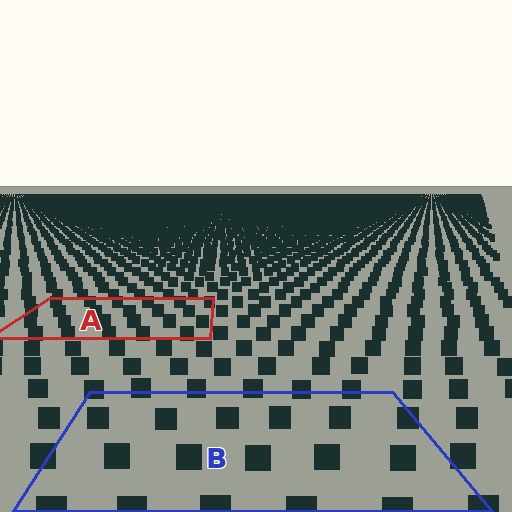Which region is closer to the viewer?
Region B is closer. The texture elements there are larger and more spread out.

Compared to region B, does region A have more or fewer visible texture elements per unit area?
Region A has more texture elements per unit area — they are packed more densely because it is farther away.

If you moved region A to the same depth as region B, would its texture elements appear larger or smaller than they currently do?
They would appear larger. At a closer depth, the same texture elements are projected at a bigger on-screen size.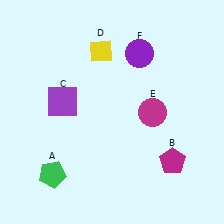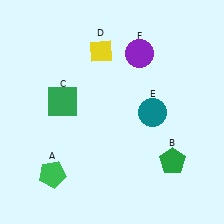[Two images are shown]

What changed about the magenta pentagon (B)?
In Image 1, B is magenta. In Image 2, it changed to green.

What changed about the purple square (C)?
In Image 1, C is purple. In Image 2, it changed to green.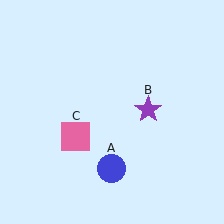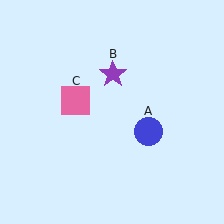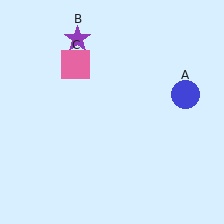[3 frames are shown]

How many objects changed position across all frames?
3 objects changed position: blue circle (object A), purple star (object B), pink square (object C).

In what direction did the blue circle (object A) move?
The blue circle (object A) moved up and to the right.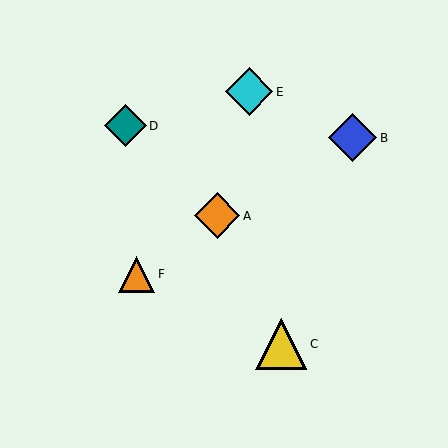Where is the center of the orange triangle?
The center of the orange triangle is at (137, 274).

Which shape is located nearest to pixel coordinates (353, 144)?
The blue diamond (labeled B) at (353, 138) is nearest to that location.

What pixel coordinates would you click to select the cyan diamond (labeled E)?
Click at (249, 92) to select the cyan diamond E.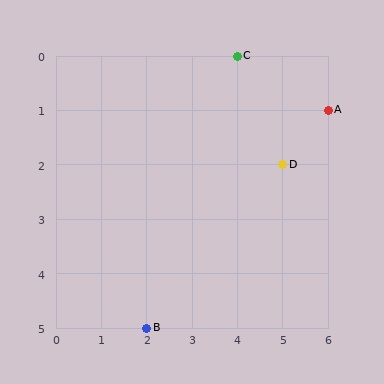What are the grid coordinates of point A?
Point A is at grid coordinates (6, 1).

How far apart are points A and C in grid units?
Points A and C are 2 columns and 1 row apart (about 2.2 grid units diagonally).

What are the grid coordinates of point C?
Point C is at grid coordinates (4, 0).